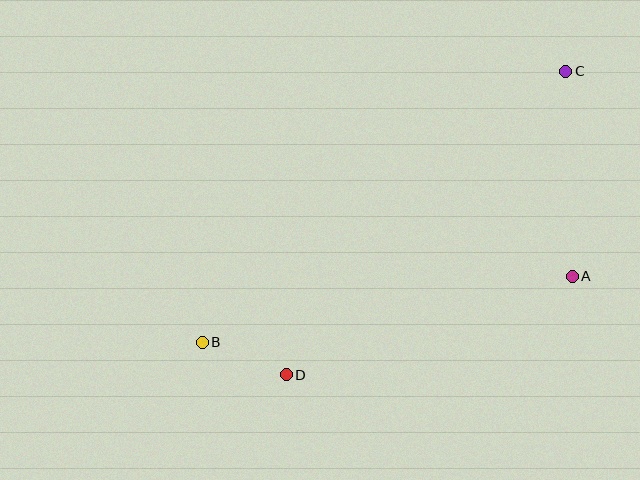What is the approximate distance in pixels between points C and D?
The distance between C and D is approximately 413 pixels.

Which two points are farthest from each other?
Points B and C are farthest from each other.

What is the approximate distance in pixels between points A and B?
The distance between A and B is approximately 376 pixels.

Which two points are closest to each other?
Points B and D are closest to each other.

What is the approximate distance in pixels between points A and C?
The distance between A and C is approximately 205 pixels.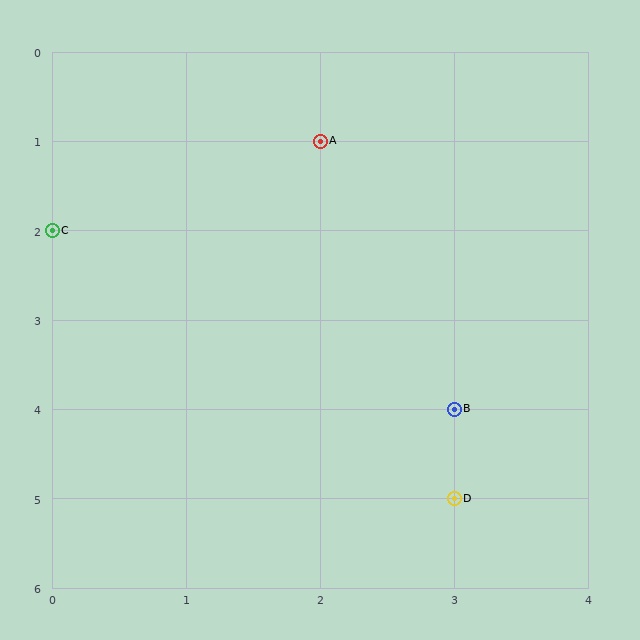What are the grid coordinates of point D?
Point D is at grid coordinates (3, 5).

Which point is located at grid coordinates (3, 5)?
Point D is at (3, 5).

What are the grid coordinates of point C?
Point C is at grid coordinates (0, 2).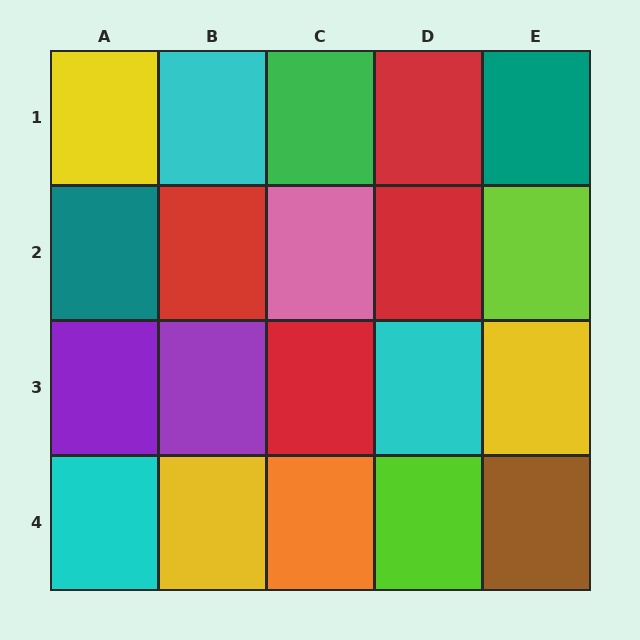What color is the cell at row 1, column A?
Yellow.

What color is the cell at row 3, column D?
Cyan.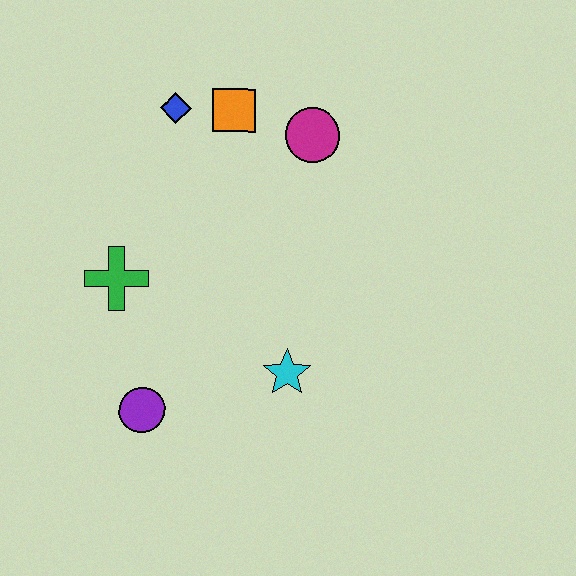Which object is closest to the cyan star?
The purple circle is closest to the cyan star.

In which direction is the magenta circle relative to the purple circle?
The magenta circle is above the purple circle.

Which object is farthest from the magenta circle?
The purple circle is farthest from the magenta circle.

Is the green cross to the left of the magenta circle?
Yes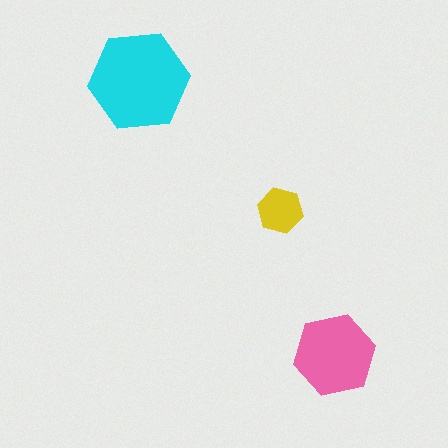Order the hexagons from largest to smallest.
the cyan one, the pink one, the yellow one.